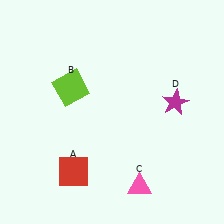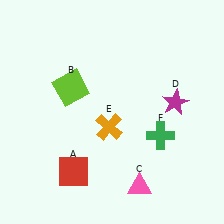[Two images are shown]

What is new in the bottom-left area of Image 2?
An orange cross (E) was added in the bottom-left area of Image 2.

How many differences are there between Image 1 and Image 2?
There are 2 differences between the two images.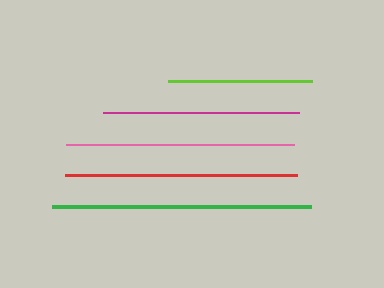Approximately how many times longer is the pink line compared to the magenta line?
The pink line is approximately 1.2 times the length of the magenta line.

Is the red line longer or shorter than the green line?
The green line is longer than the red line.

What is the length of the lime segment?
The lime segment is approximately 144 pixels long.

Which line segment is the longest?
The green line is the longest at approximately 259 pixels.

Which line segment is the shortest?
The lime line is the shortest at approximately 144 pixels.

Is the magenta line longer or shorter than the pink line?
The pink line is longer than the magenta line.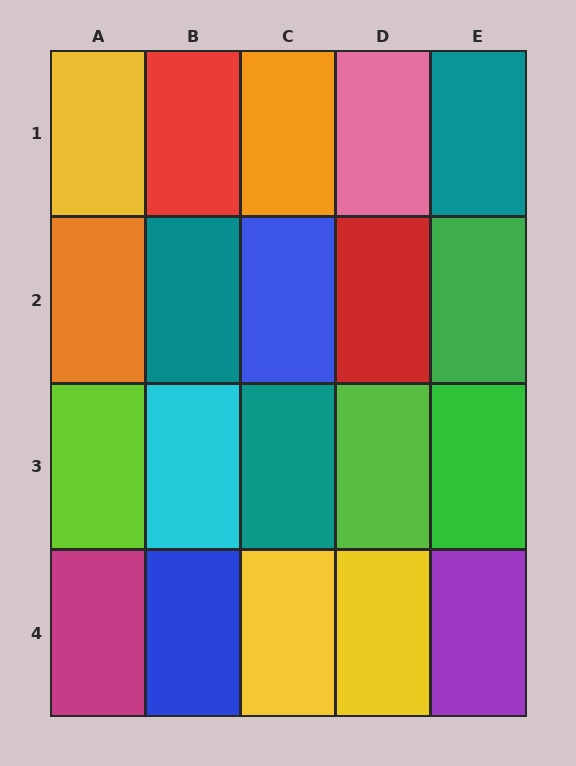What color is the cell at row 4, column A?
Magenta.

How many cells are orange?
2 cells are orange.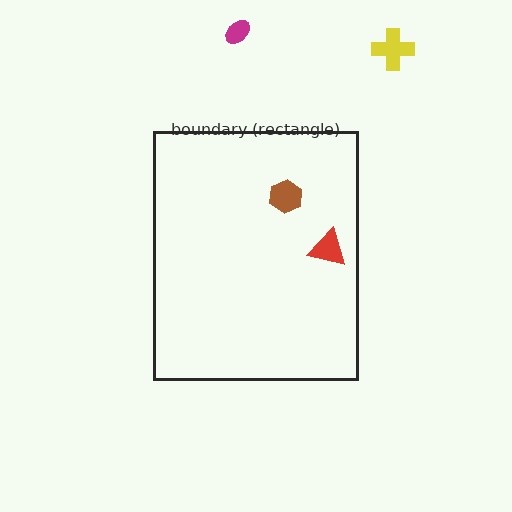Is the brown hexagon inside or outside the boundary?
Inside.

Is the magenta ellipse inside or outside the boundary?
Outside.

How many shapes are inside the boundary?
2 inside, 2 outside.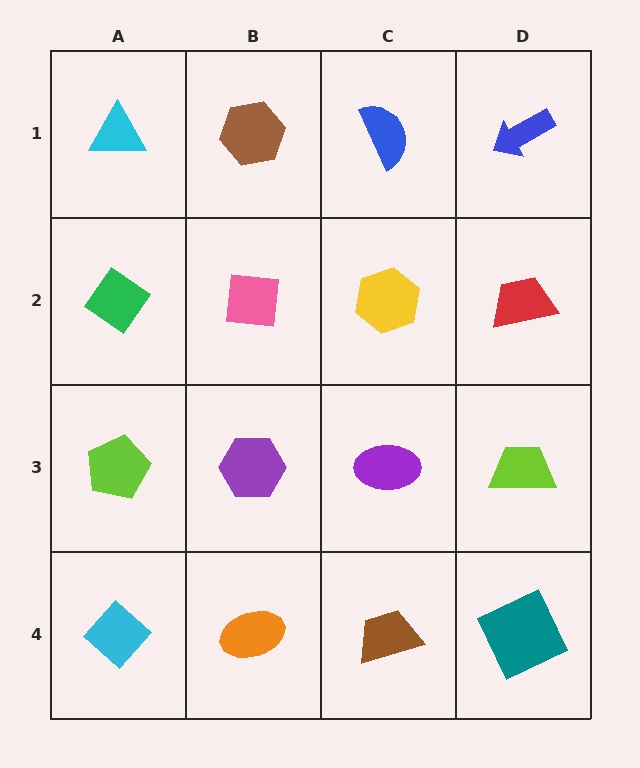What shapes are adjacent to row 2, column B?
A brown hexagon (row 1, column B), a purple hexagon (row 3, column B), a green diamond (row 2, column A), a yellow hexagon (row 2, column C).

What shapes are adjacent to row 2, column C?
A blue semicircle (row 1, column C), a purple ellipse (row 3, column C), a pink square (row 2, column B), a red trapezoid (row 2, column D).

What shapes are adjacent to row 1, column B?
A pink square (row 2, column B), a cyan triangle (row 1, column A), a blue semicircle (row 1, column C).